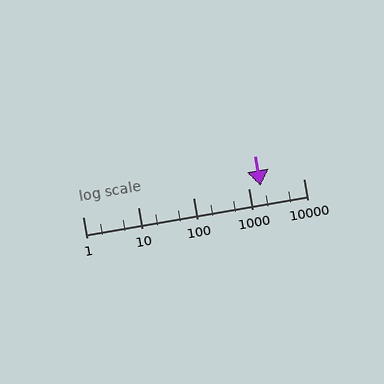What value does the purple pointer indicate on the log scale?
The pointer indicates approximately 1700.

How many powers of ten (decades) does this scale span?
The scale spans 4 decades, from 1 to 10000.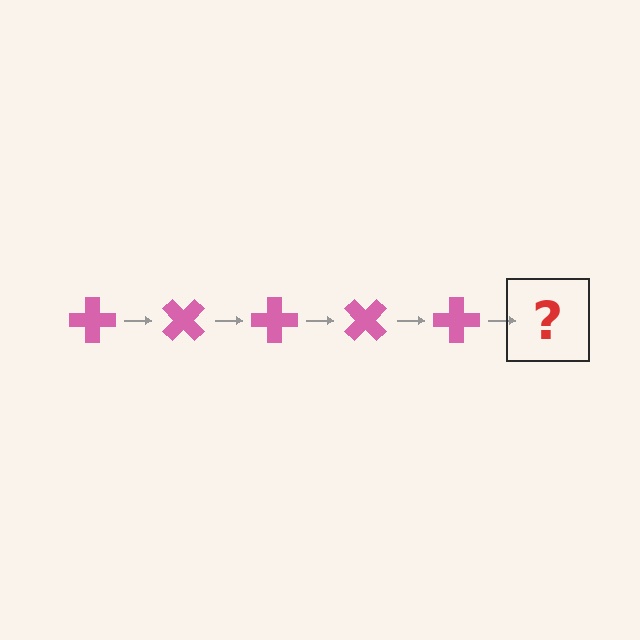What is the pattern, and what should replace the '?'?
The pattern is that the cross rotates 45 degrees each step. The '?' should be a pink cross rotated 225 degrees.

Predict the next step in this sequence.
The next step is a pink cross rotated 225 degrees.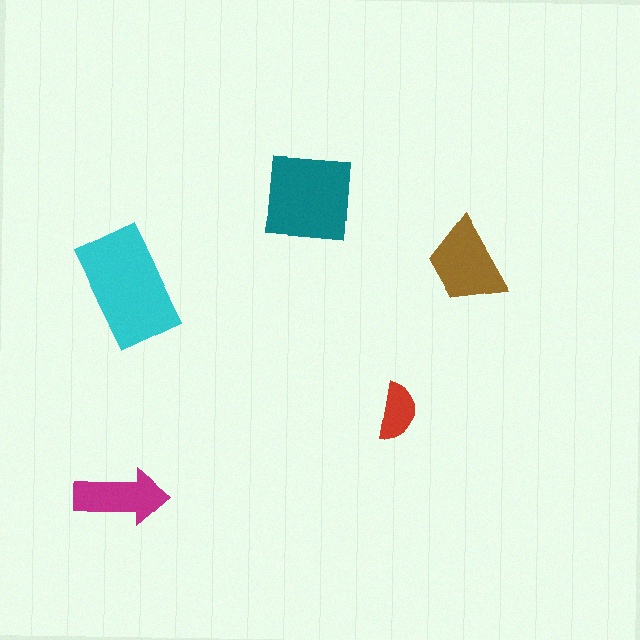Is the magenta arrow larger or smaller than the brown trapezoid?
Smaller.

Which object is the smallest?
The red semicircle.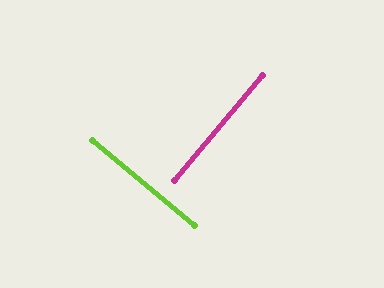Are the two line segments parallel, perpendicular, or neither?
Perpendicular — they meet at approximately 90°.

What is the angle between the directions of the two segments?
Approximately 90 degrees.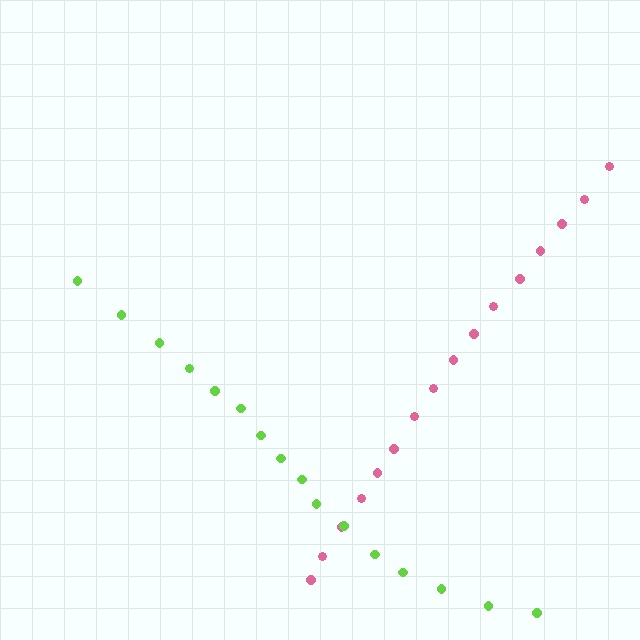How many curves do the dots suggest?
There are 2 distinct paths.